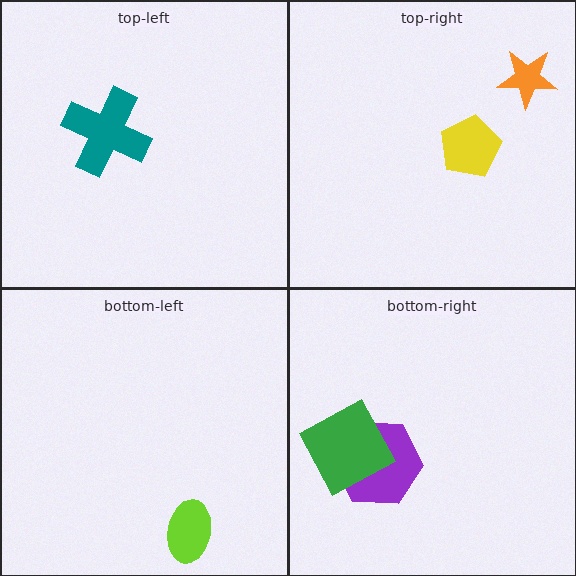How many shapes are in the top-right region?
2.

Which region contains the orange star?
The top-right region.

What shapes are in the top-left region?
The teal cross.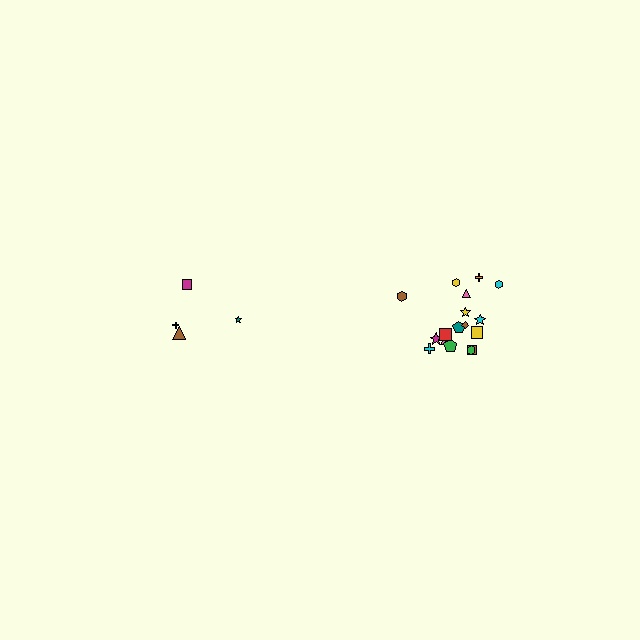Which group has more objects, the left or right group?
The right group.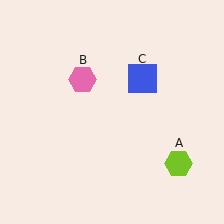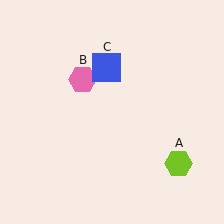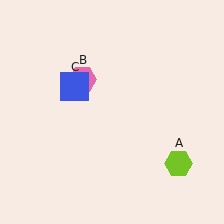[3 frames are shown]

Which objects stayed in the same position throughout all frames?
Lime hexagon (object A) and pink hexagon (object B) remained stationary.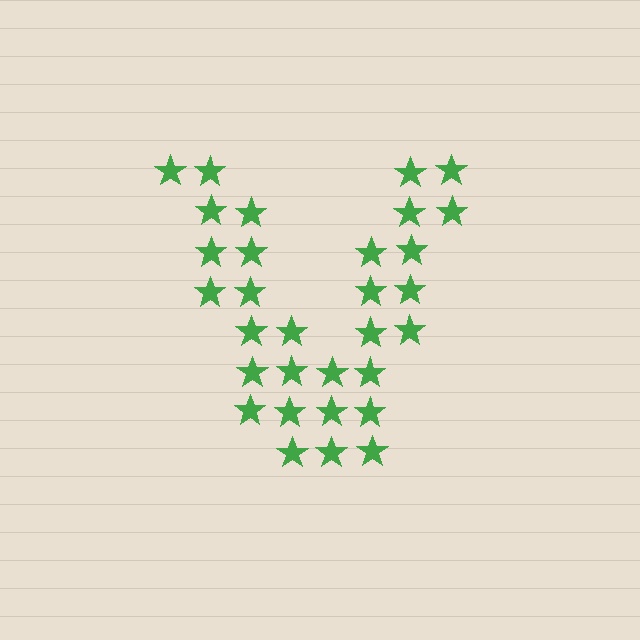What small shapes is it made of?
It is made of small stars.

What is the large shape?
The large shape is the letter V.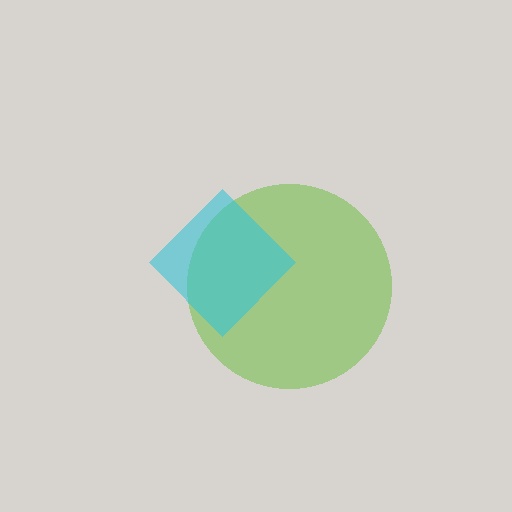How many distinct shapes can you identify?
There are 2 distinct shapes: a lime circle, a cyan diamond.